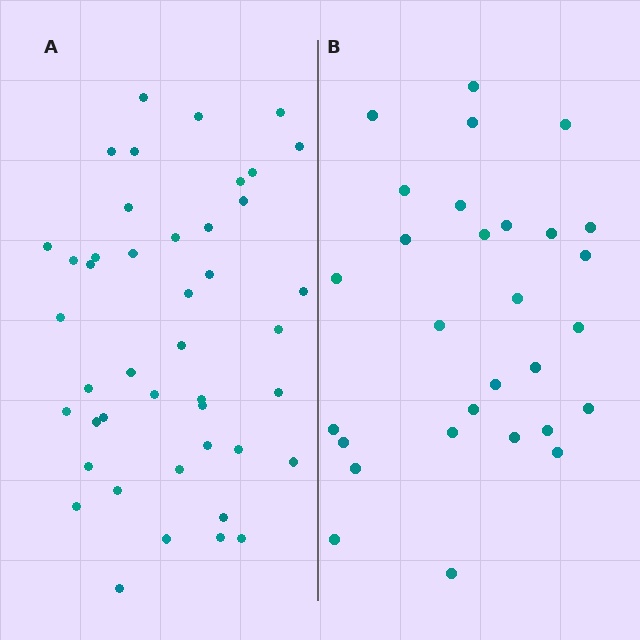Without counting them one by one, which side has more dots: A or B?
Region A (the left region) has more dots.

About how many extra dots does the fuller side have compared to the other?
Region A has approximately 15 more dots than region B.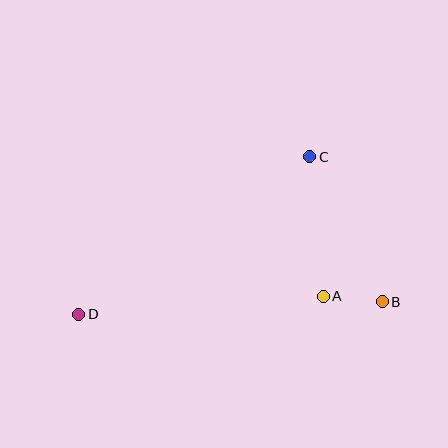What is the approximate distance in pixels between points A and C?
The distance between A and C is approximately 141 pixels.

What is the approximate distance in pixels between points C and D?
The distance between C and D is approximately 280 pixels.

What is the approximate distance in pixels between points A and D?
The distance between A and D is approximately 245 pixels.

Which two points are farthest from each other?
Points B and D are farthest from each other.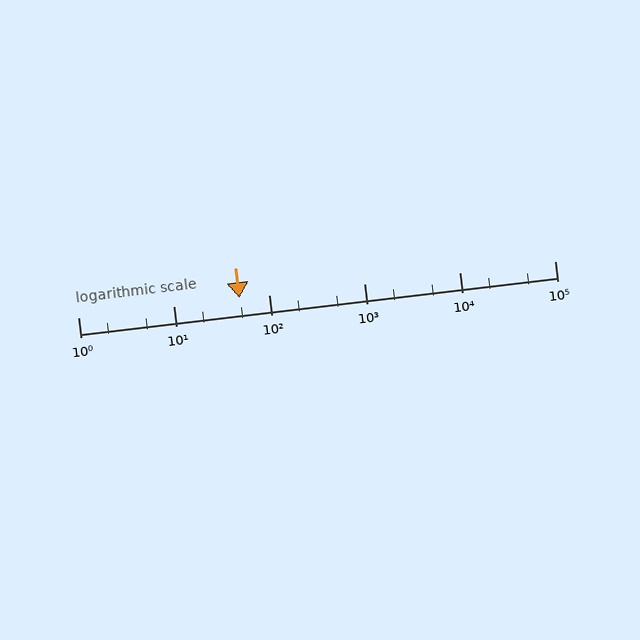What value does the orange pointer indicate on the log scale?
The pointer indicates approximately 49.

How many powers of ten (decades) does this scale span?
The scale spans 5 decades, from 1 to 100000.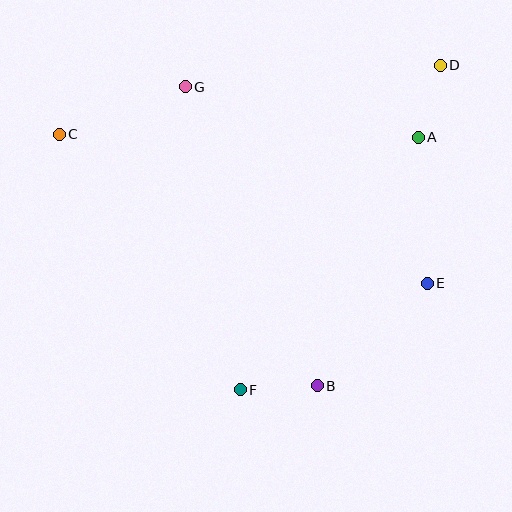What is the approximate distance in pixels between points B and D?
The distance between B and D is approximately 343 pixels.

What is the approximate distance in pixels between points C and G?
The distance between C and G is approximately 135 pixels.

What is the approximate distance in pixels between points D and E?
The distance between D and E is approximately 218 pixels.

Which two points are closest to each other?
Points A and D are closest to each other.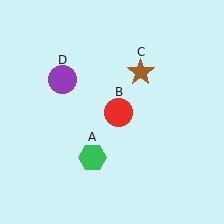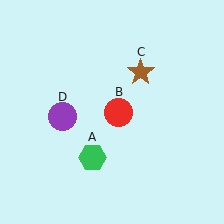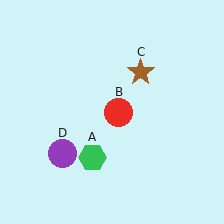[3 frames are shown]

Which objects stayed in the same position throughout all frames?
Green hexagon (object A) and red circle (object B) and brown star (object C) remained stationary.